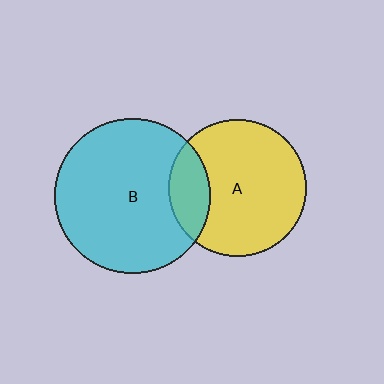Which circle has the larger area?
Circle B (cyan).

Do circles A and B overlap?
Yes.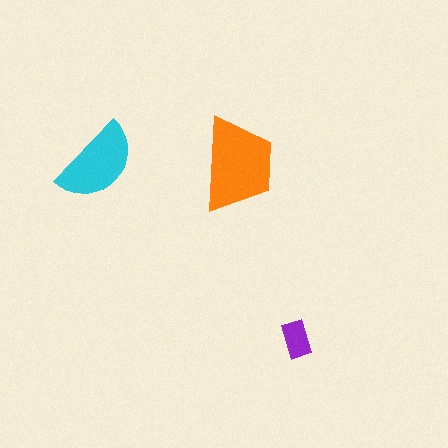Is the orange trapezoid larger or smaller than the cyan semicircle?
Larger.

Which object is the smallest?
The purple rectangle.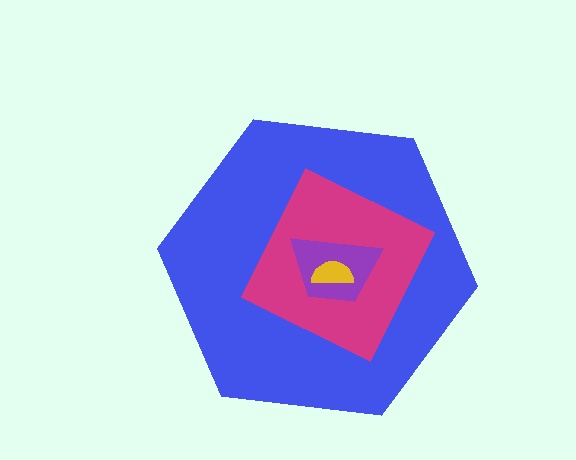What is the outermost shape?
The blue hexagon.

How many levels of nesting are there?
4.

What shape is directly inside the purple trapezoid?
The yellow semicircle.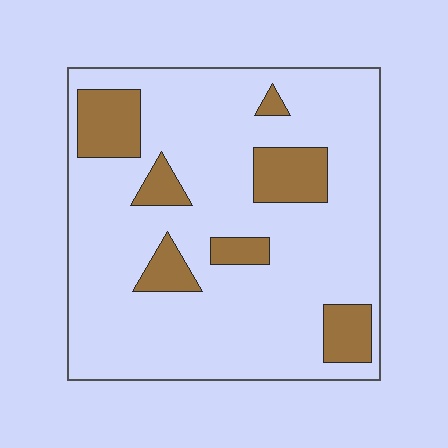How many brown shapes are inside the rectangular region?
7.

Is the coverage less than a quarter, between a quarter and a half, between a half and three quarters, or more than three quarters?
Less than a quarter.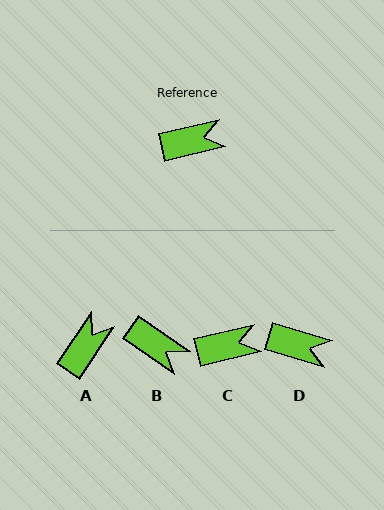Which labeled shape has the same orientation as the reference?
C.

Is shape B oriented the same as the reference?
No, it is off by about 48 degrees.